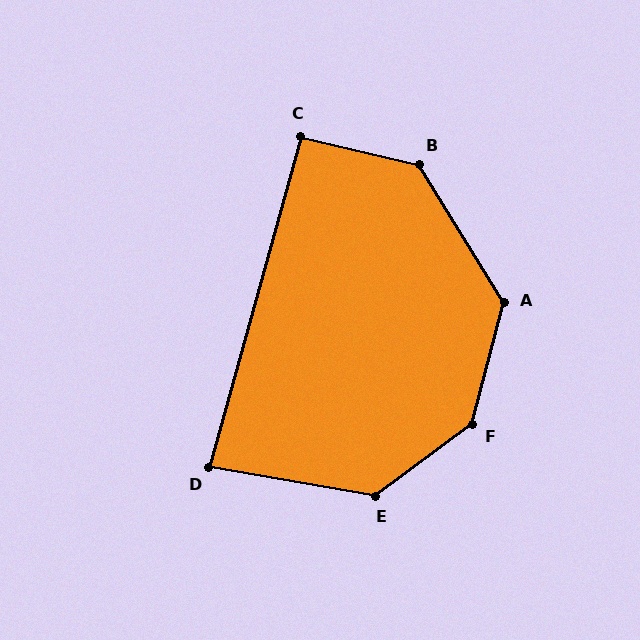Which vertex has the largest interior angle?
F, at approximately 141 degrees.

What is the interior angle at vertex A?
Approximately 134 degrees (obtuse).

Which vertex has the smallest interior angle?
D, at approximately 84 degrees.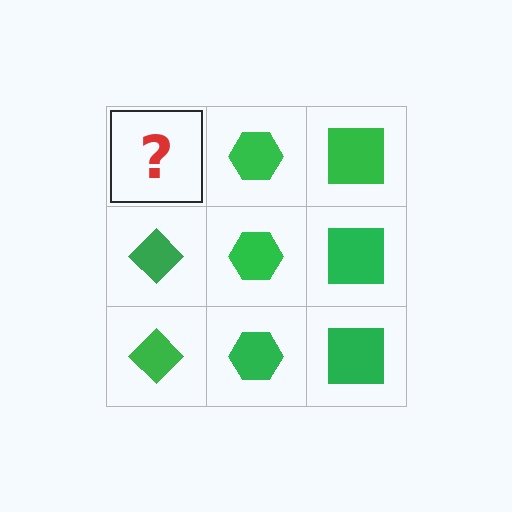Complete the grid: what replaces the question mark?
The question mark should be replaced with a green diamond.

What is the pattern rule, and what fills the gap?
The rule is that each column has a consistent shape. The gap should be filled with a green diamond.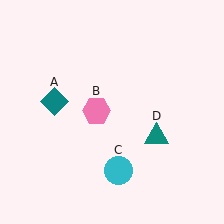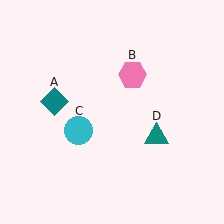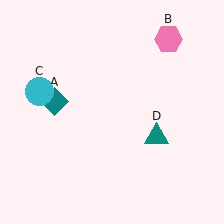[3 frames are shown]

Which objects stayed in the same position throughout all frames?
Teal diamond (object A) and teal triangle (object D) remained stationary.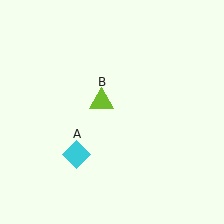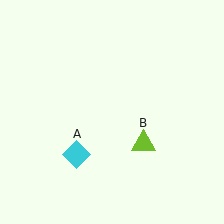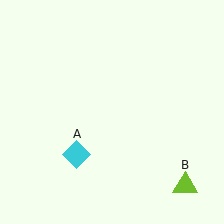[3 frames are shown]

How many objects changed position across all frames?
1 object changed position: lime triangle (object B).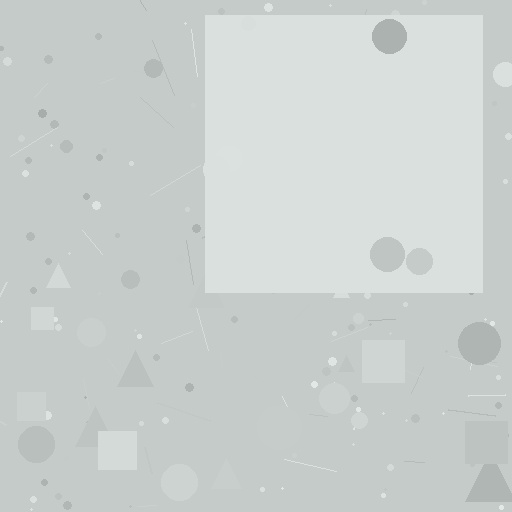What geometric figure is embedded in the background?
A square is embedded in the background.